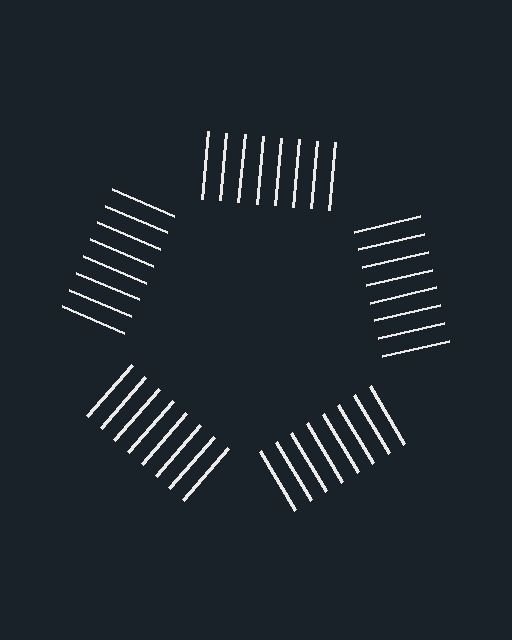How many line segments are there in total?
40 — 8 along each of the 5 edges.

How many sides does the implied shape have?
5 sides — the line-ends trace a pentagon.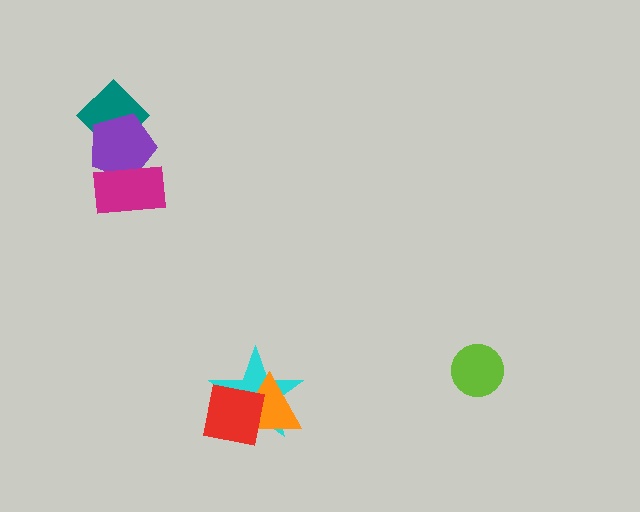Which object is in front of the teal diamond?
The purple pentagon is in front of the teal diamond.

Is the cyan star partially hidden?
Yes, it is partially covered by another shape.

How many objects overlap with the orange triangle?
2 objects overlap with the orange triangle.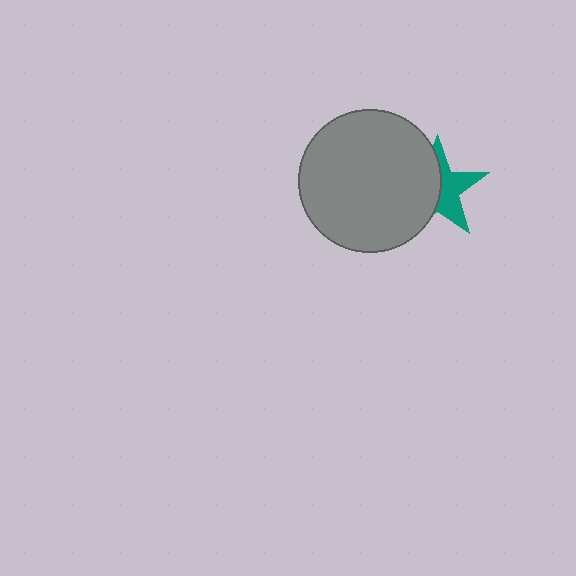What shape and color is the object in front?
The object in front is a gray circle.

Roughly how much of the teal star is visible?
About half of it is visible (roughly 48%).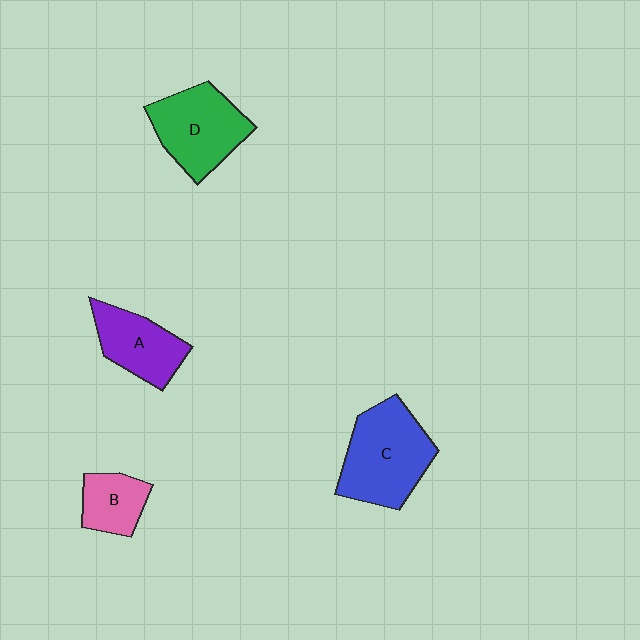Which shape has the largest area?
Shape C (blue).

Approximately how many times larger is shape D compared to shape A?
Approximately 1.3 times.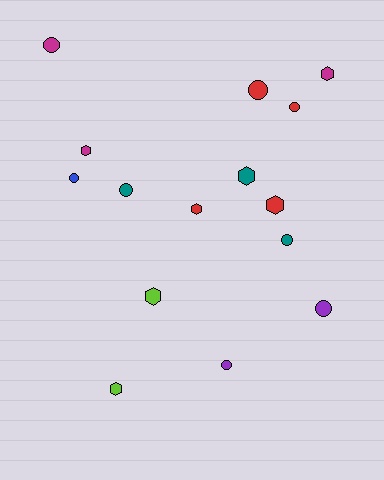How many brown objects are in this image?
There are no brown objects.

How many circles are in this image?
There are 8 circles.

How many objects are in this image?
There are 15 objects.